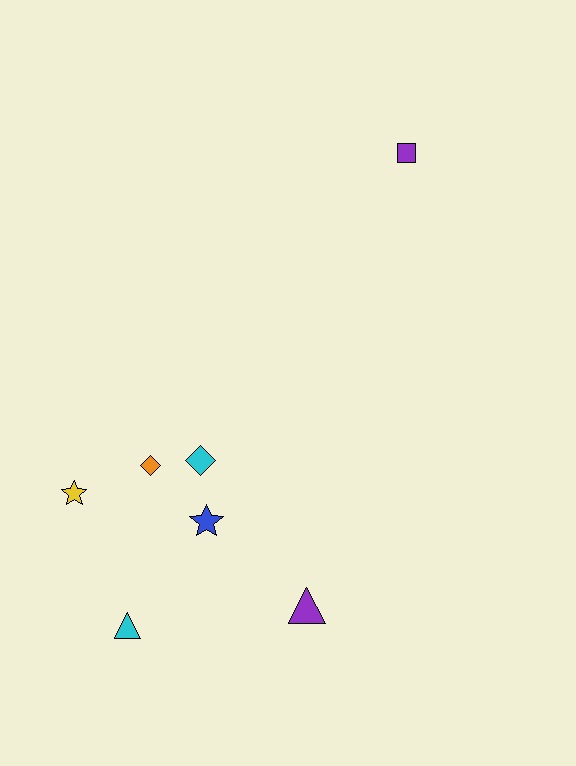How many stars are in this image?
There are 2 stars.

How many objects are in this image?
There are 7 objects.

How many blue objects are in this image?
There is 1 blue object.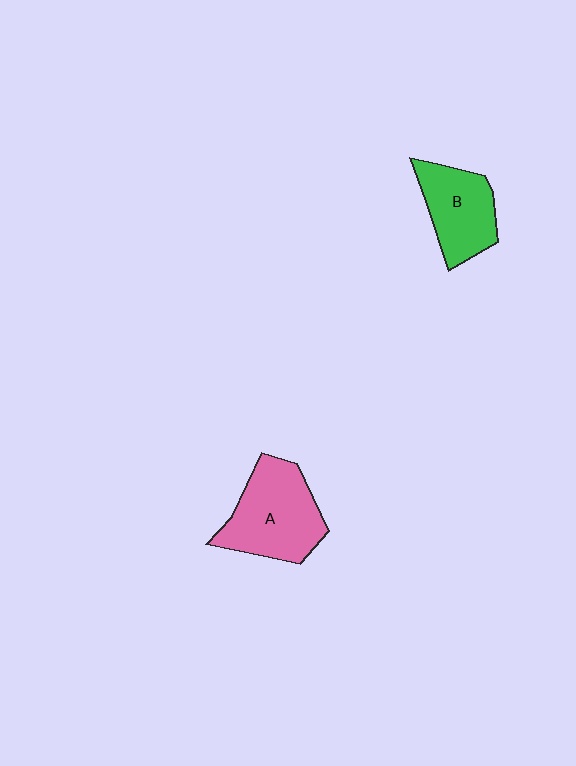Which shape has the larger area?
Shape A (pink).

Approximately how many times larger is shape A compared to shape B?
Approximately 1.3 times.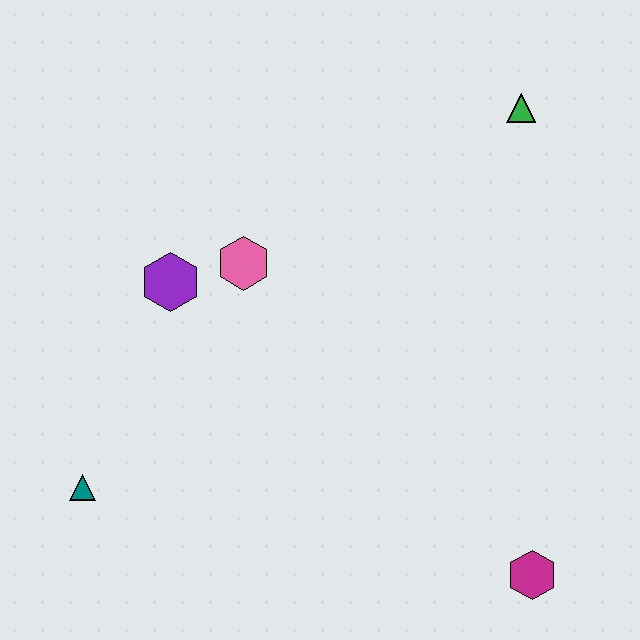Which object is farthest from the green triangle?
The teal triangle is farthest from the green triangle.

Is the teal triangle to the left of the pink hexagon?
Yes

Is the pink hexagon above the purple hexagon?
Yes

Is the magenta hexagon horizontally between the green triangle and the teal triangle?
No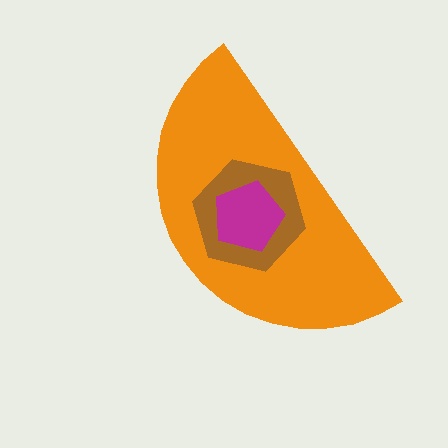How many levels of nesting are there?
3.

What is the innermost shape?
The magenta pentagon.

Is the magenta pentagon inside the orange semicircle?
Yes.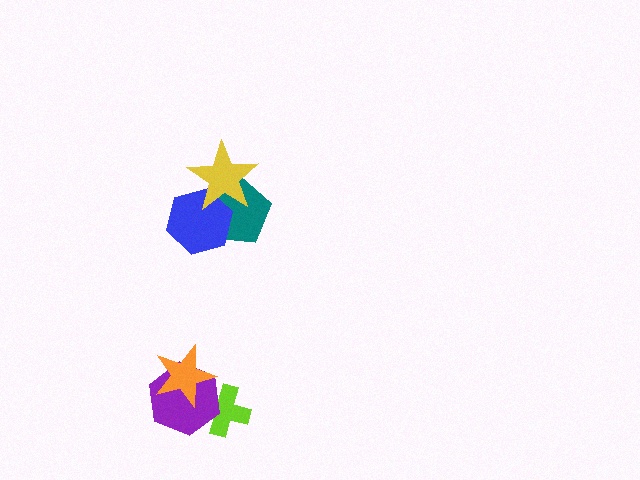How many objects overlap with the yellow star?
2 objects overlap with the yellow star.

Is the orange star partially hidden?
No, no other shape covers it.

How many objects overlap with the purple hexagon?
2 objects overlap with the purple hexagon.